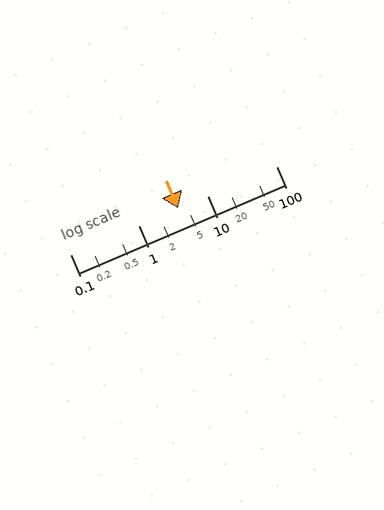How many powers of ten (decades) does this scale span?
The scale spans 3 decades, from 0.1 to 100.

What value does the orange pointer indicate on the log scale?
The pointer indicates approximately 3.8.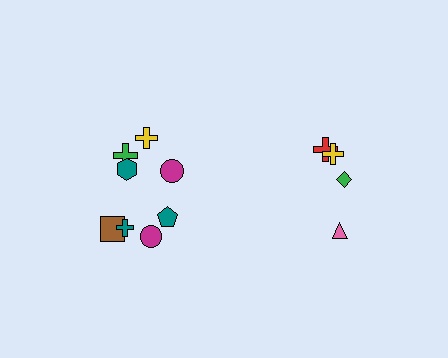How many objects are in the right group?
There are 4 objects.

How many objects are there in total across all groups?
There are 12 objects.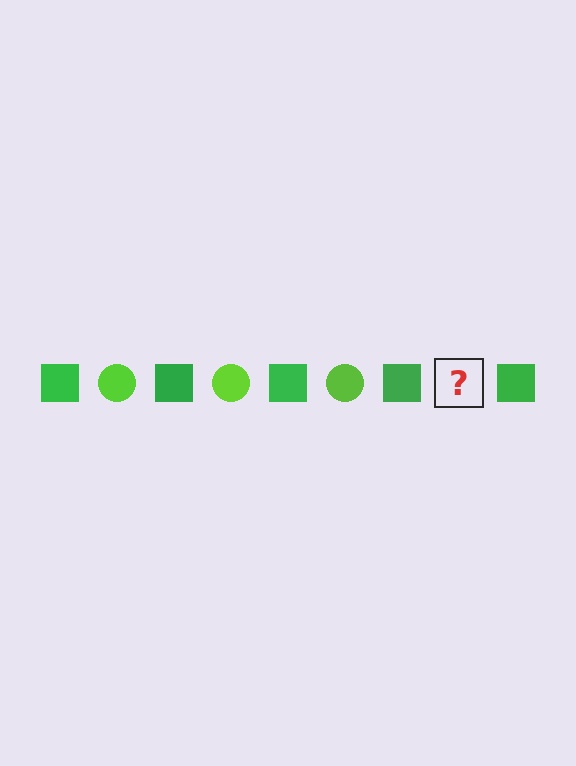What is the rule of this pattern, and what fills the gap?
The rule is that the pattern alternates between green square and lime circle. The gap should be filled with a lime circle.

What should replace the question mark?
The question mark should be replaced with a lime circle.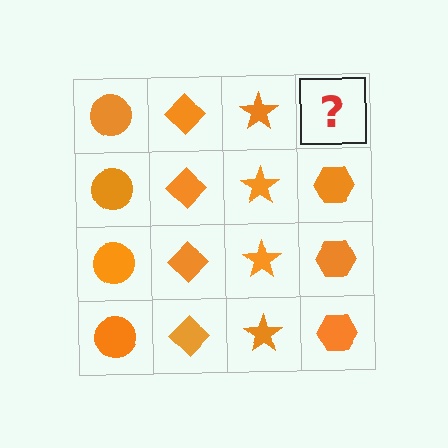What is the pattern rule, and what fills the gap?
The rule is that each column has a consistent shape. The gap should be filled with an orange hexagon.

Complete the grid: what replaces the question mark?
The question mark should be replaced with an orange hexagon.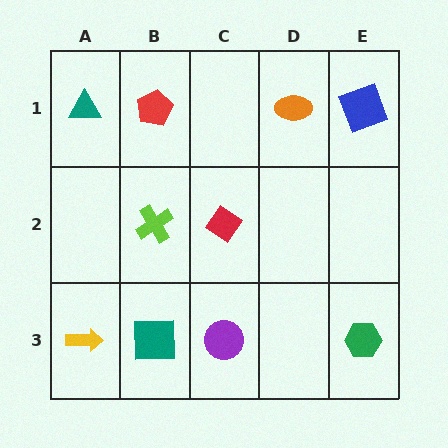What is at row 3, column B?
A teal square.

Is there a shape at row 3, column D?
No, that cell is empty.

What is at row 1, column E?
A blue square.